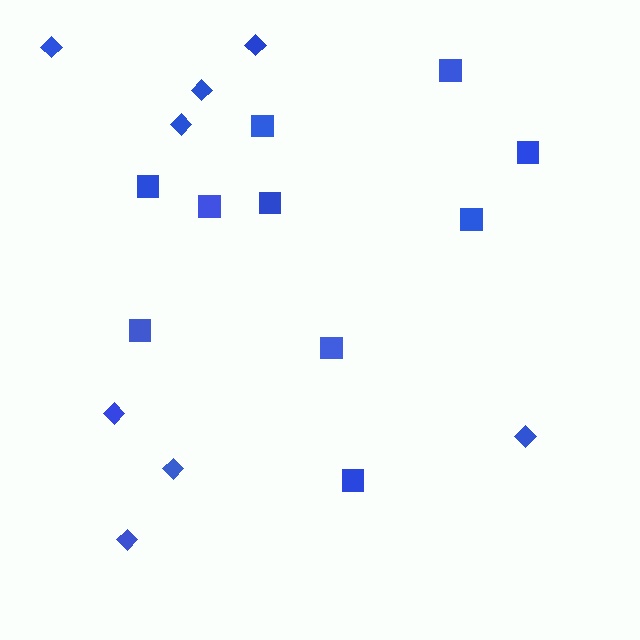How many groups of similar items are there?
There are 2 groups: one group of diamonds (8) and one group of squares (10).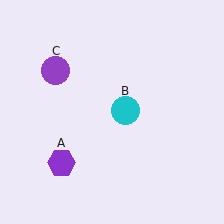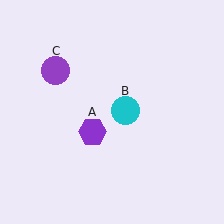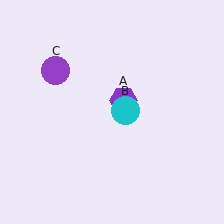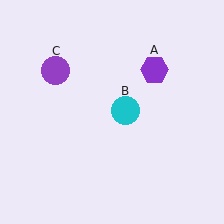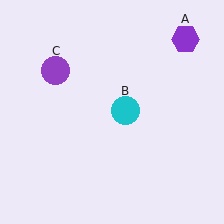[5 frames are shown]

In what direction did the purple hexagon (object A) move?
The purple hexagon (object A) moved up and to the right.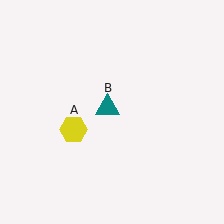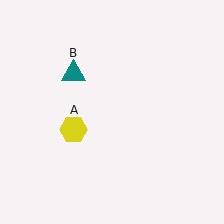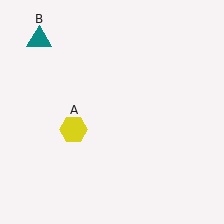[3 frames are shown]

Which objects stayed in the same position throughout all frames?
Yellow hexagon (object A) remained stationary.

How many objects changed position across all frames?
1 object changed position: teal triangle (object B).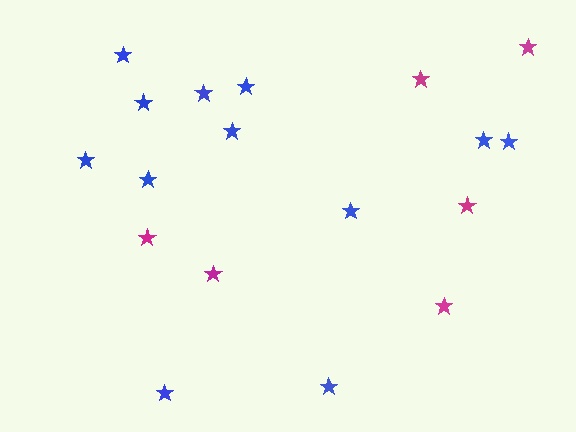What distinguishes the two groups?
There are 2 groups: one group of magenta stars (6) and one group of blue stars (12).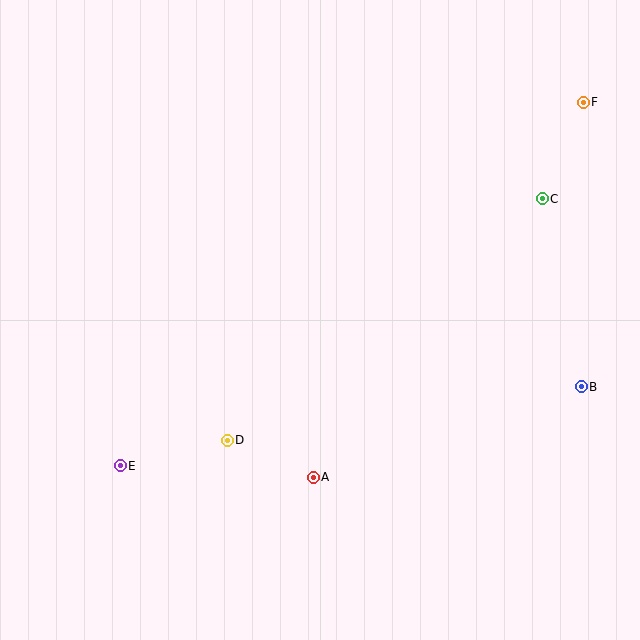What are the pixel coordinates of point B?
Point B is at (581, 387).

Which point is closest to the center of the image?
Point D at (227, 440) is closest to the center.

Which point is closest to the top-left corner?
Point E is closest to the top-left corner.